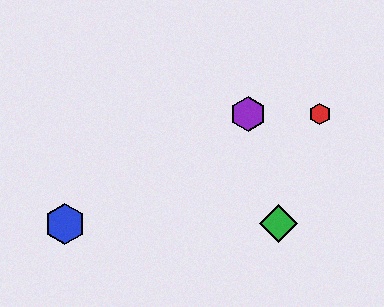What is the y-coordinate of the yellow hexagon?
The yellow hexagon is at y≈114.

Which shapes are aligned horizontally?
The red hexagon, the yellow hexagon, the purple hexagon are aligned horizontally.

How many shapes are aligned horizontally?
3 shapes (the red hexagon, the yellow hexagon, the purple hexagon) are aligned horizontally.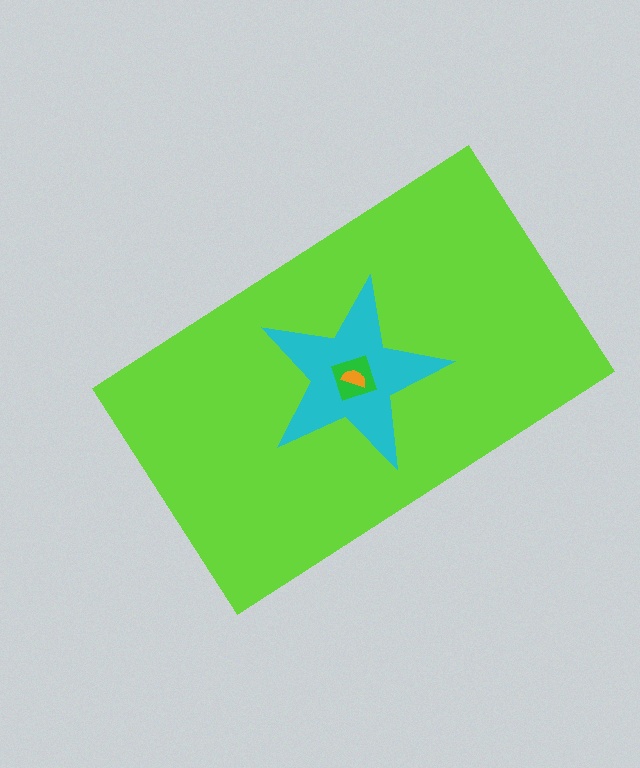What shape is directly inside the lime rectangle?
The cyan star.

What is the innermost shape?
The orange semicircle.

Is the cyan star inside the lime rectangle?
Yes.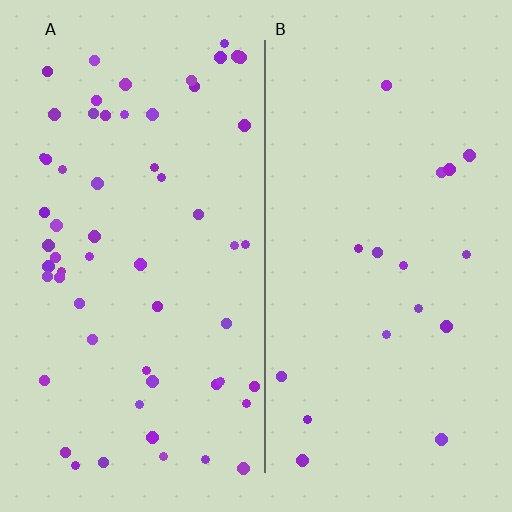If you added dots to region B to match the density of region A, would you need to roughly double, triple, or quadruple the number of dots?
Approximately triple.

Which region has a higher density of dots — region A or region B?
A (the left).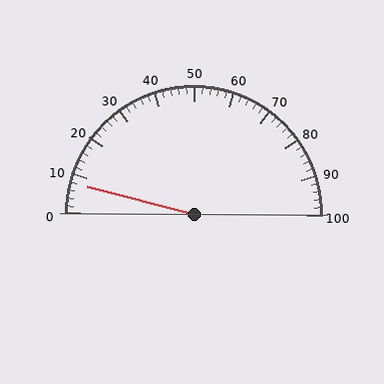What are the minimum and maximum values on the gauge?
The gauge ranges from 0 to 100.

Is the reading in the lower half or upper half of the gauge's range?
The reading is in the lower half of the range (0 to 100).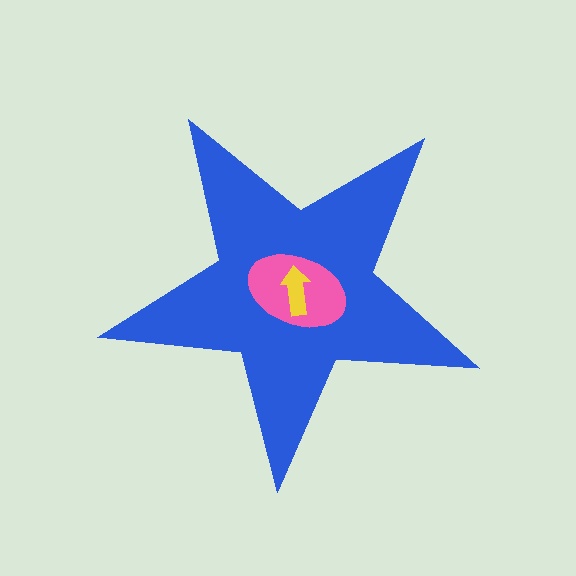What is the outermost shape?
The blue star.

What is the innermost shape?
The yellow arrow.